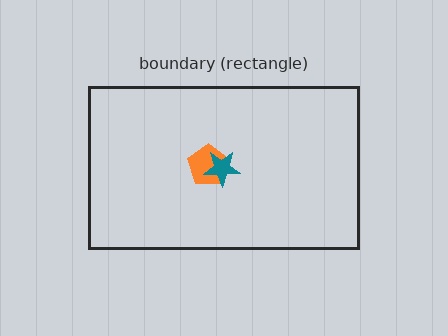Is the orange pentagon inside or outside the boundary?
Inside.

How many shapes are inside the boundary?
2 inside, 0 outside.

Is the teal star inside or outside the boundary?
Inside.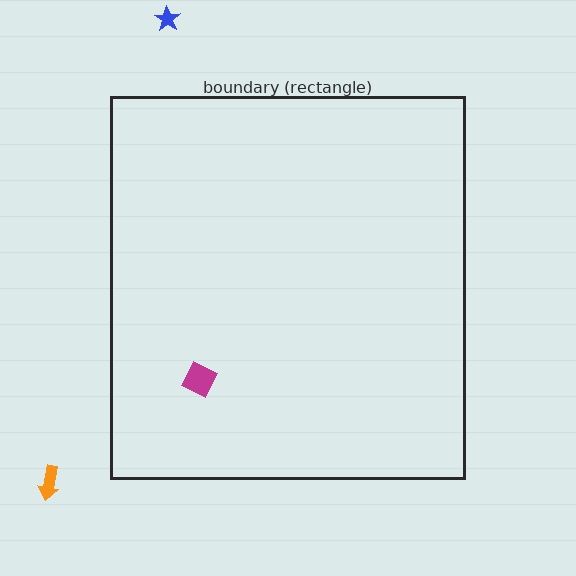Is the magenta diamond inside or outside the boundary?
Inside.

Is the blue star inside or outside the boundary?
Outside.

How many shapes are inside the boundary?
1 inside, 2 outside.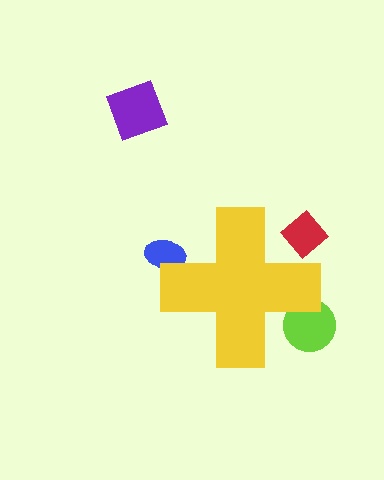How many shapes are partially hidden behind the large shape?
3 shapes are partially hidden.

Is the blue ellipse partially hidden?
Yes, the blue ellipse is partially hidden behind the yellow cross.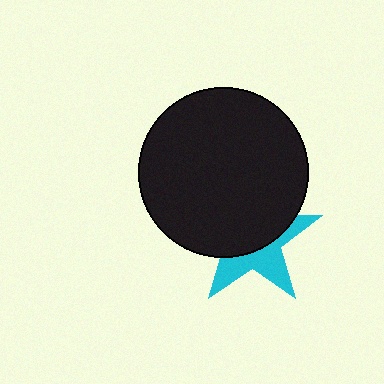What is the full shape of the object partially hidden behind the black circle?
The partially hidden object is a cyan star.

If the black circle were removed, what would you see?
You would see the complete cyan star.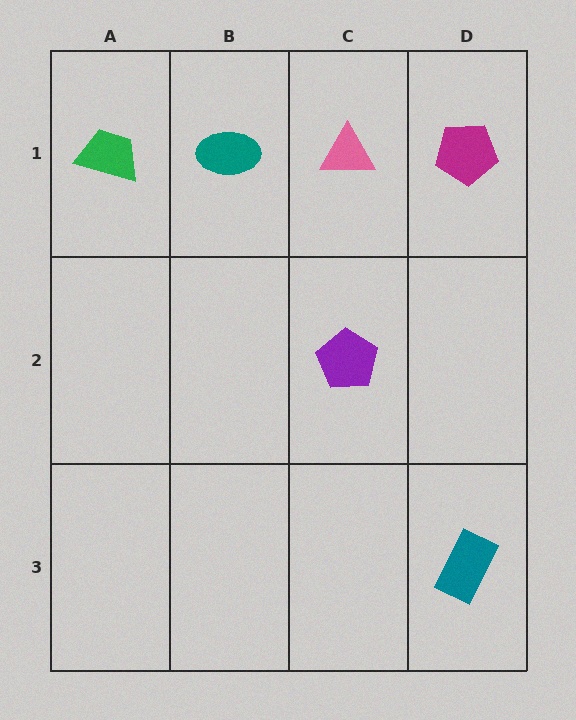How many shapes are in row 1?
4 shapes.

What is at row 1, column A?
A green trapezoid.